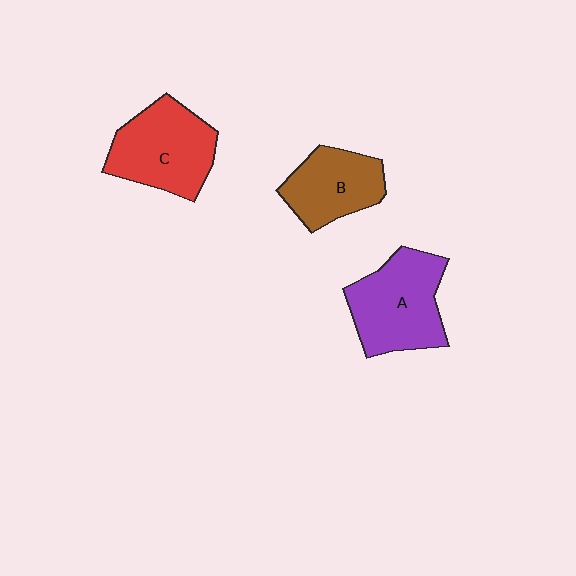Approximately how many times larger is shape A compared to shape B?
Approximately 1.3 times.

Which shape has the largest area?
Shape A (purple).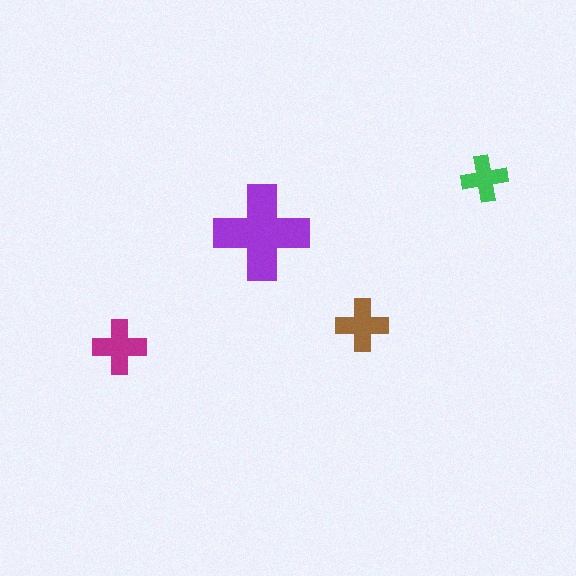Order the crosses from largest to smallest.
the purple one, the magenta one, the brown one, the green one.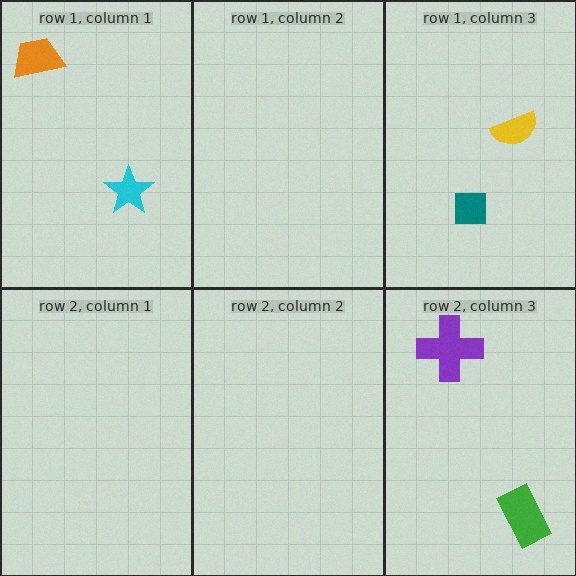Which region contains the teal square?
The row 1, column 3 region.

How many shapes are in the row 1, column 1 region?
2.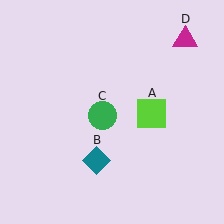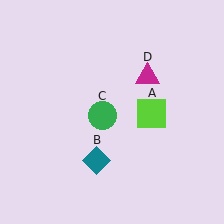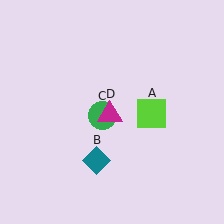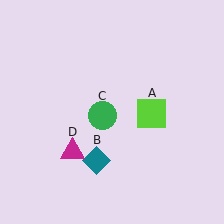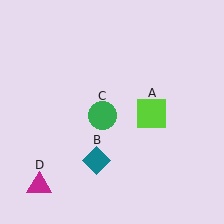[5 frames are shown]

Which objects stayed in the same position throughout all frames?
Lime square (object A) and teal diamond (object B) and green circle (object C) remained stationary.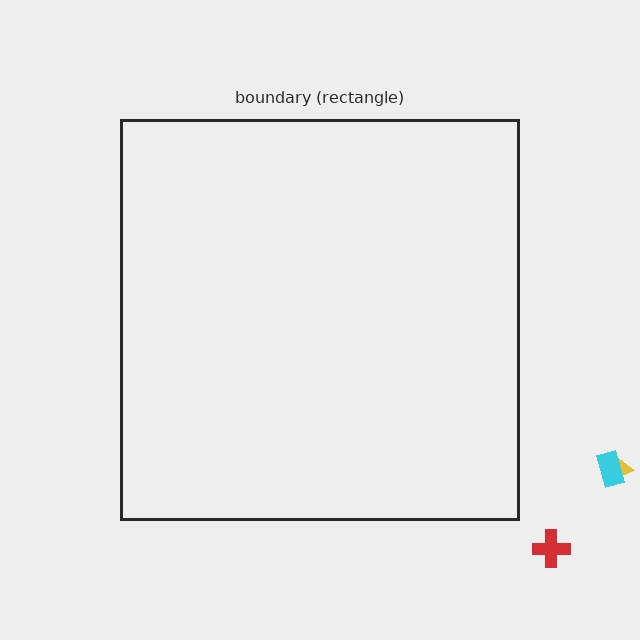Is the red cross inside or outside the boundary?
Outside.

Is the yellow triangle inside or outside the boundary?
Outside.